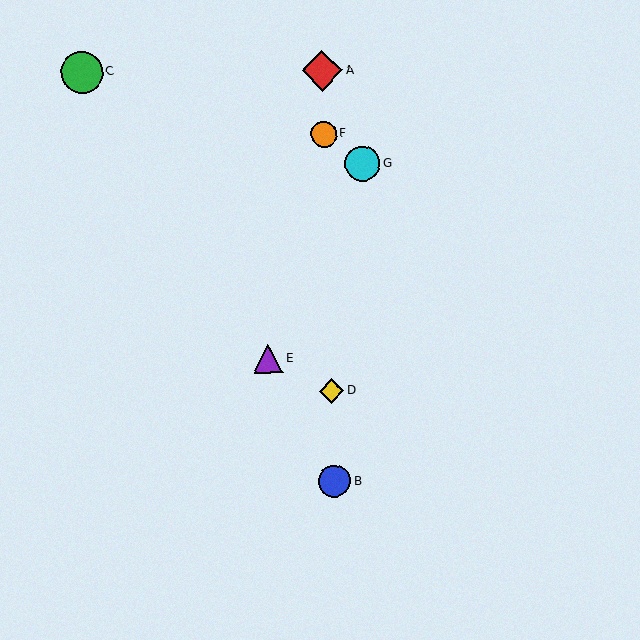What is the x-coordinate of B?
Object B is at x≈334.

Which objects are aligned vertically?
Objects A, B, D, F are aligned vertically.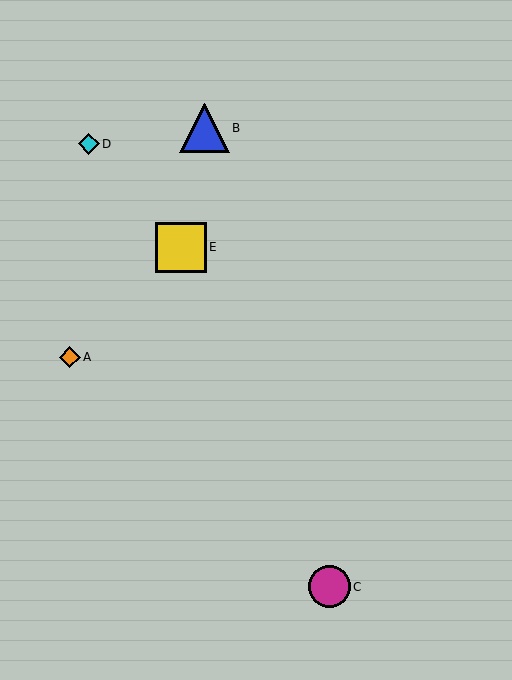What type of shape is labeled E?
Shape E is a yellow square.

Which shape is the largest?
The yellow square (labeled E) is the largest.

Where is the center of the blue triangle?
The center of the blue triangle is at (204, 128).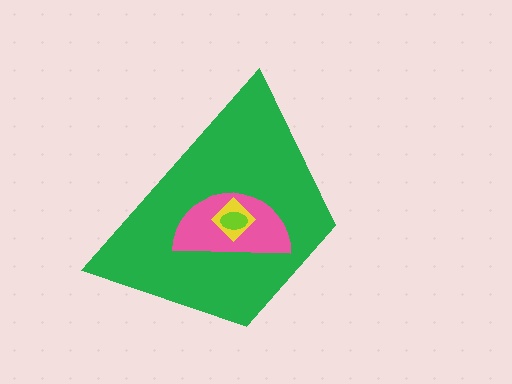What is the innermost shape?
The lime ellipse.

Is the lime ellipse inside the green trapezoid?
Yes.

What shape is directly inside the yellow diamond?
The lime ellipse.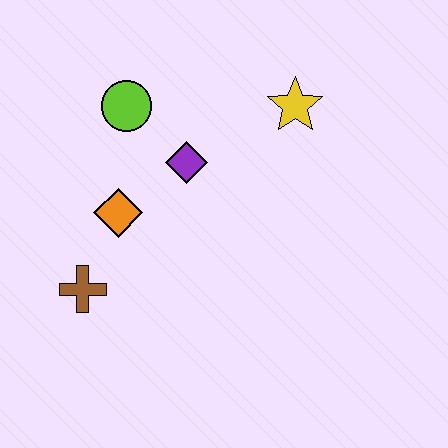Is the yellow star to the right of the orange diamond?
Yes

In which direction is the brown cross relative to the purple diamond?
The brown cross is below the purple diamond.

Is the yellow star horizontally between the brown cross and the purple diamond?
No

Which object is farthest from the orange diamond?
The yellow star is farthest from the orange diamond.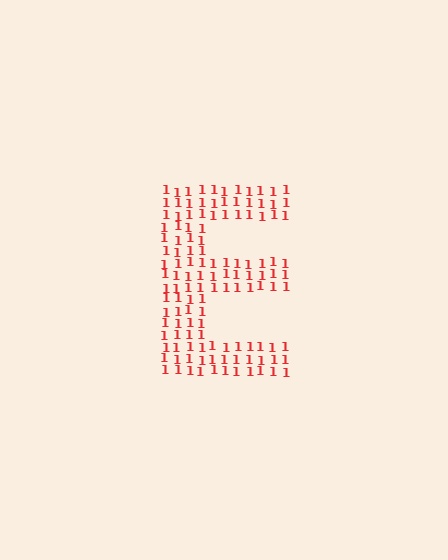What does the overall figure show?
The overall figure shows the letter E.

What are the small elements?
The small elements are digit 1's.